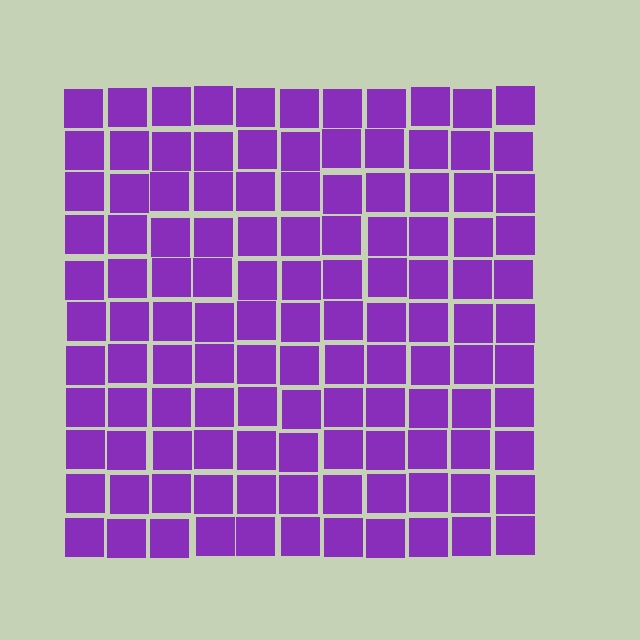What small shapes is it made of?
It is made of small squares.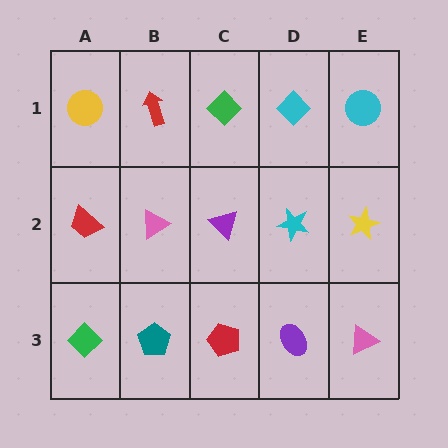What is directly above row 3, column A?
A red trapezoid.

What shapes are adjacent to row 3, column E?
A yellow star (row 2, column E), a purple ellipse (row 3, column D).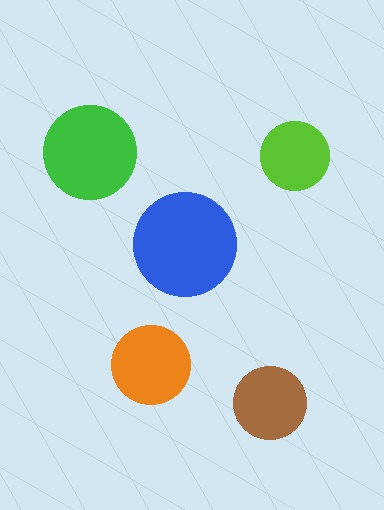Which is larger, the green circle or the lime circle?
The green one.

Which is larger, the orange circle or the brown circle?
The orange one.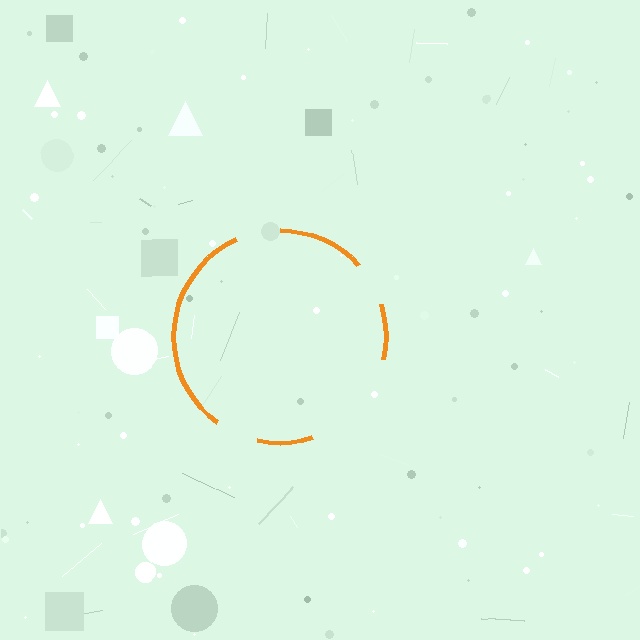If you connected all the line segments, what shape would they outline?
They would outline a circle.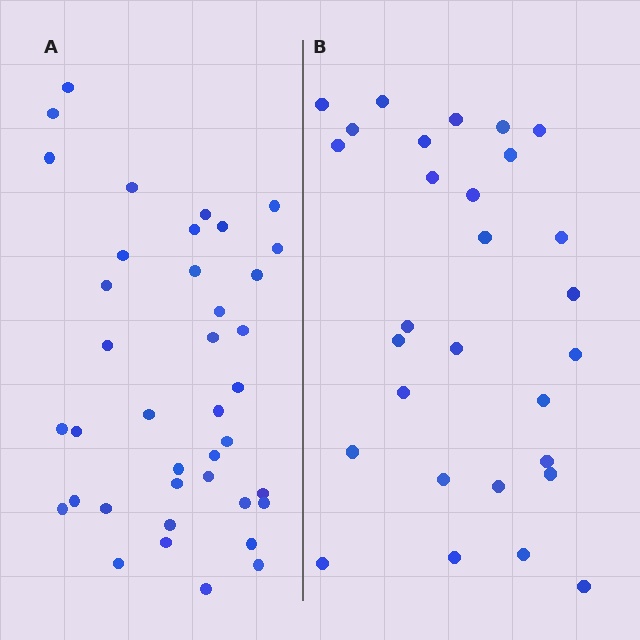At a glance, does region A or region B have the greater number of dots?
Region A (the left region) has more dots.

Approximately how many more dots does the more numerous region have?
Region A has roughly 10 or so more dots than region B.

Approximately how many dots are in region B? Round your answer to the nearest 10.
About 30 dots. (The exact count is 29, which rounds to 30.)